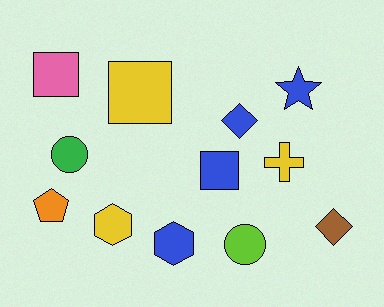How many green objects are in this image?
There is 1 green object.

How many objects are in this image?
There are 12 objects.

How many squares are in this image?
There are 3 squares.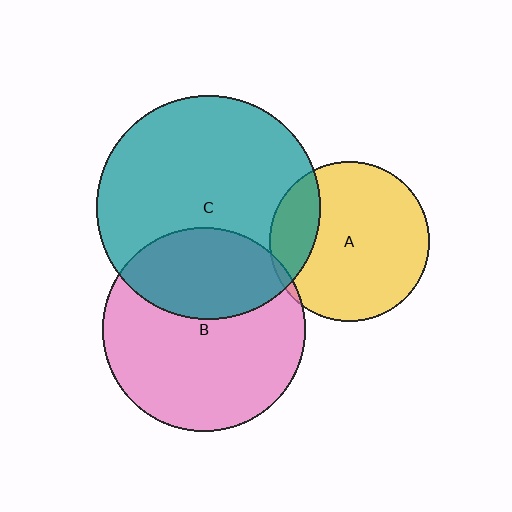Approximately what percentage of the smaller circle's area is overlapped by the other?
Approximately 20%.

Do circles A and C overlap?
Yes.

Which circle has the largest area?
Circle C (teal).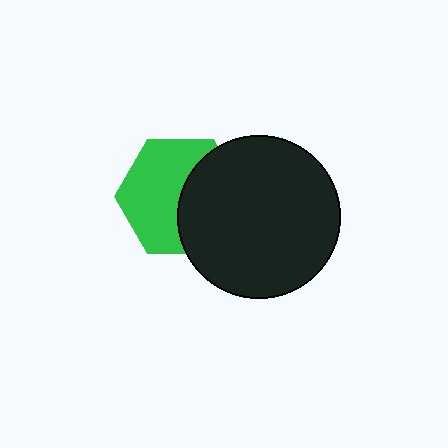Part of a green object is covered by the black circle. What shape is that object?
It is a hexagon.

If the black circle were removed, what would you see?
You would see the complete green hexagon.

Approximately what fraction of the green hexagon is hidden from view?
Roughly 43% of the green hexagon is hidden behind the black circle.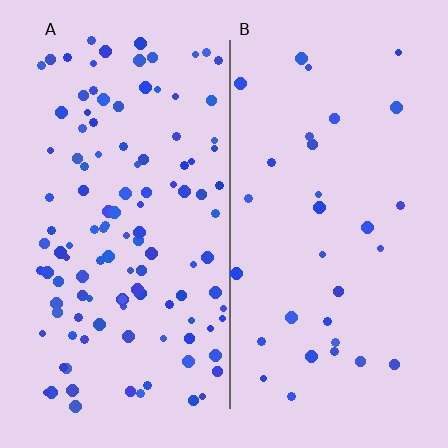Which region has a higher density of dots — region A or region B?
A (the left).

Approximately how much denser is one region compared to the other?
Approximately 3.7× — region A over region B.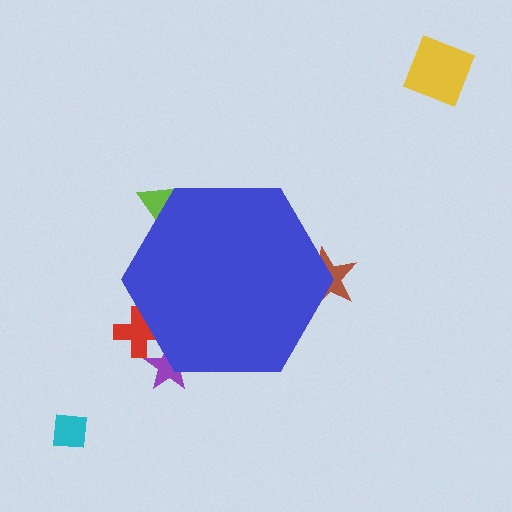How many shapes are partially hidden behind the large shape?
4 shapes are partially hidden.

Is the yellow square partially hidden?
No, the yellow square is fully visible.